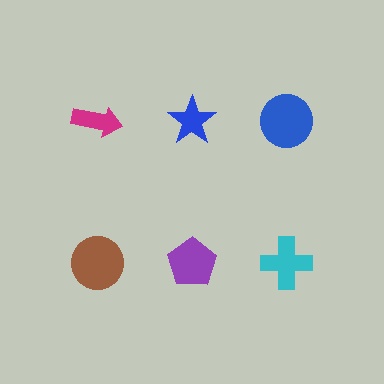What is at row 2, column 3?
A cyan cross.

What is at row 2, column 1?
A brown circle.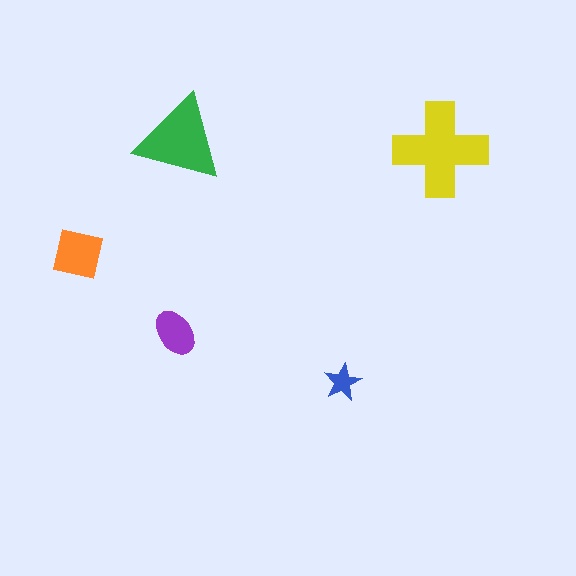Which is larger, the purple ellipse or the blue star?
The purple ellipse.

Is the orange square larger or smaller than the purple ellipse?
Larger.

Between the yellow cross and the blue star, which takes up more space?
The yellow cross.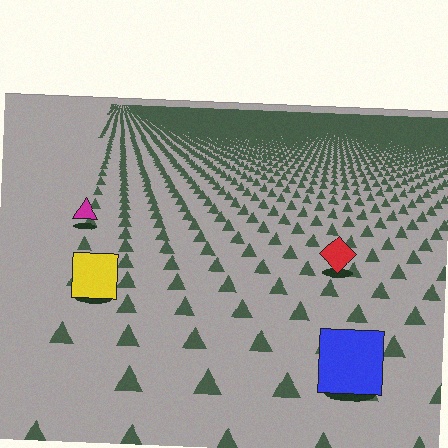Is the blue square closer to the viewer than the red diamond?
Yes. The blue square is closer — you can tell from the texture gradient: the ground texture is coarser near it.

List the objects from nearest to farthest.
From nearest to farthest: the blue square, the yellow square, the red diamond, the magenta triangle.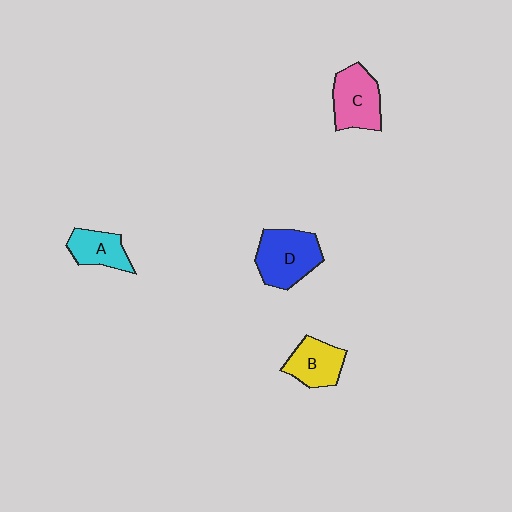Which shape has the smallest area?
Shape A (cyan).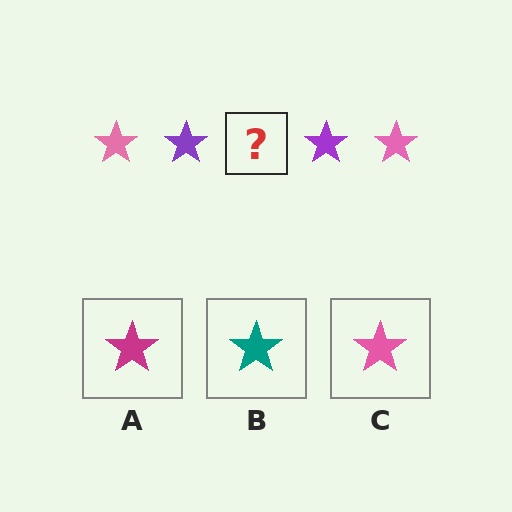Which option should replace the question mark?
Option C.